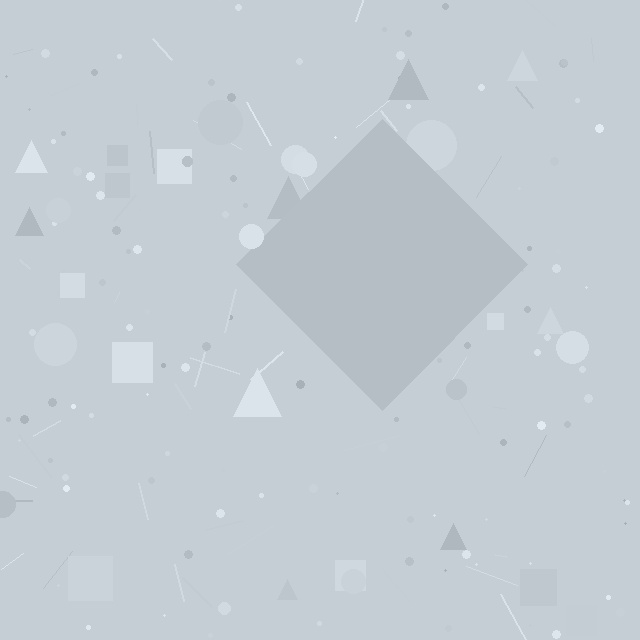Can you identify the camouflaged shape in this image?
The camouflaged shape is a diamond.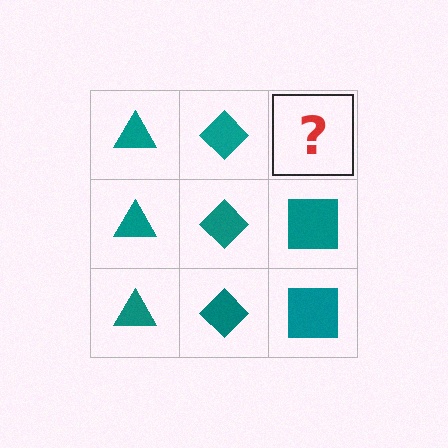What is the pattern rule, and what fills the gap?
The rule is that each column has a consistent shape. The gap should be filled with a teal square.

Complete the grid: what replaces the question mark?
The question mark should be replaced with a teal square.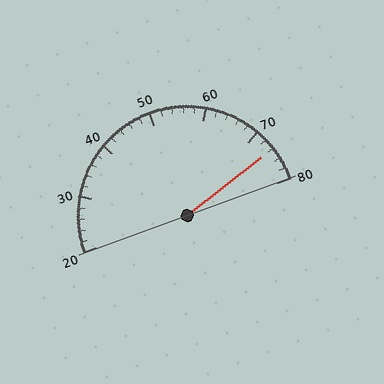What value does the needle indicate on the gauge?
The needle indicates approximately 74.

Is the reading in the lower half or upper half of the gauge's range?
The reading is in the upper half of the range (20 to 80).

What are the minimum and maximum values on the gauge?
The gauge ranges from 20 to 80.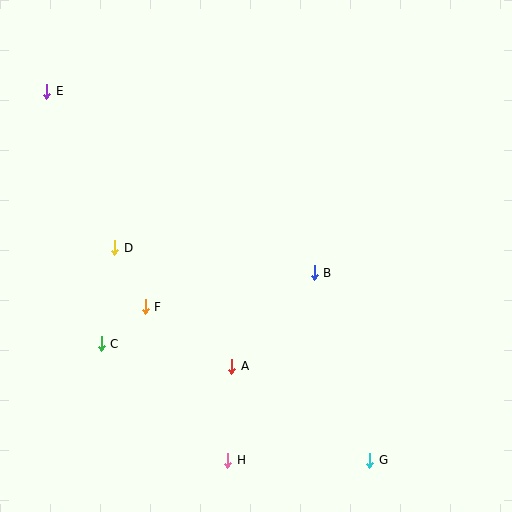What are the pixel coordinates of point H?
Point H is at (228, 460).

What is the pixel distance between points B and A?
The distance between B and A is 125 pixels.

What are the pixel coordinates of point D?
Point D is at (115, 248).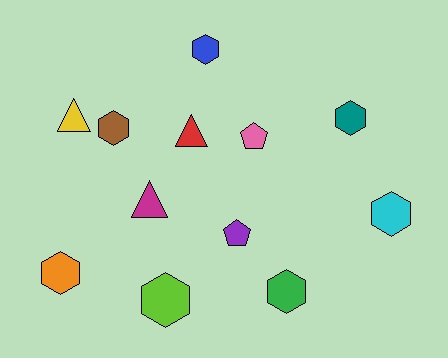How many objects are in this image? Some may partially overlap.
There are 12 objects.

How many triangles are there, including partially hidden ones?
There are 3 triangles.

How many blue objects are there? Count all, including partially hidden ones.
There is 1 blue object.